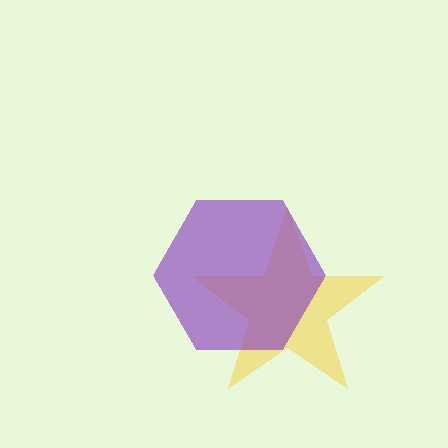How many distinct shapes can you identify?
There are 2 distinct shapes: a yellow star, a purple hexagon.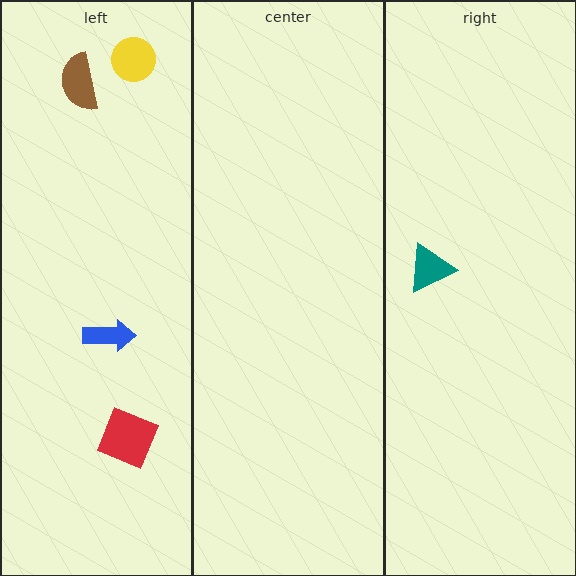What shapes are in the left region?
The red diamond, the blue arrow, the yellow circle, the brown semicircle.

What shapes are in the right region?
The teal triangle.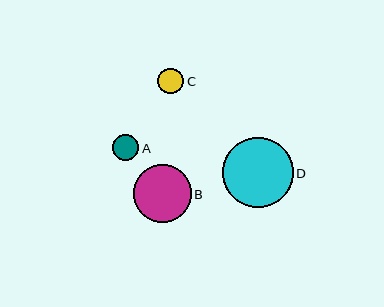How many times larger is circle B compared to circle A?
Circle B is approximately 2.2 times the size of circle A.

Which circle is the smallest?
Circle C is the smallest with a size of approximately 26 pixels.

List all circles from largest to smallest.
From largest to smallest: D, B, A, C.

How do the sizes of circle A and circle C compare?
Circle A and circle C are approximately the same size.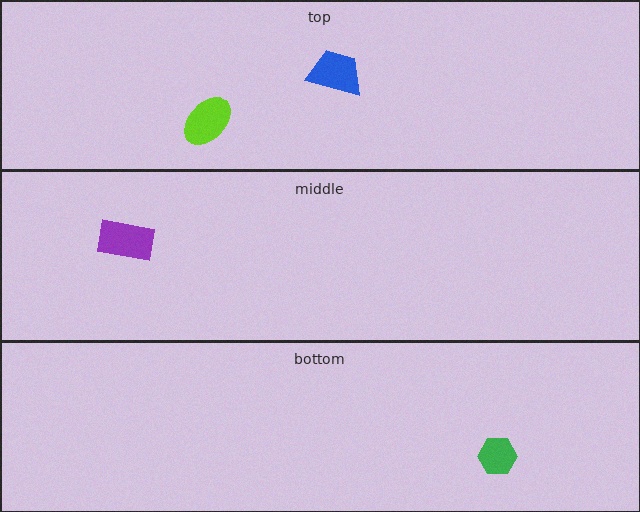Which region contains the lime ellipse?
The top region.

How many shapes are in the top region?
2.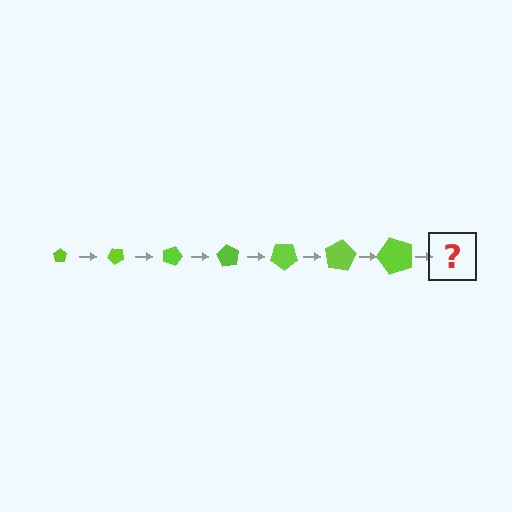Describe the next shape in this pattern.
It should be a pentagon, larger than the previous one and rotated 315 degrees from the start.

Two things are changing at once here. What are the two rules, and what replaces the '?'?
The two rules are that the pentagon grows larger each step and it rotates 45 degrees each step. The '?' should be a pentagon, larger than the previous one and rotated 315 degrees from the start.